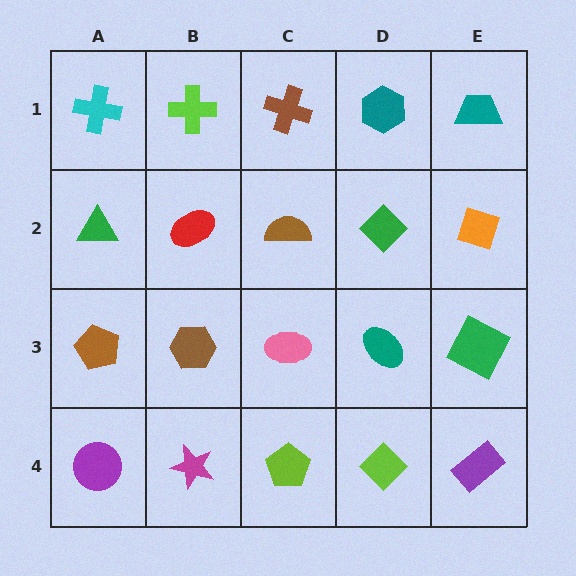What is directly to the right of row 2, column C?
A green diamond.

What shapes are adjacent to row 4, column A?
A brown pentagon (row 3, column A), a magenta star (row 4, column B).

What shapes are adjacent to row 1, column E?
An orange diamond (row 2, column E), a teal hexagon (row 1, column D).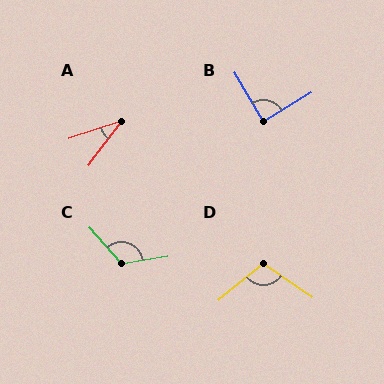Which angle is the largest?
C, at approximately 122 degrees.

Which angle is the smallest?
A, at approximately 36 degrees.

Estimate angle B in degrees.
Approximately 89 degrees.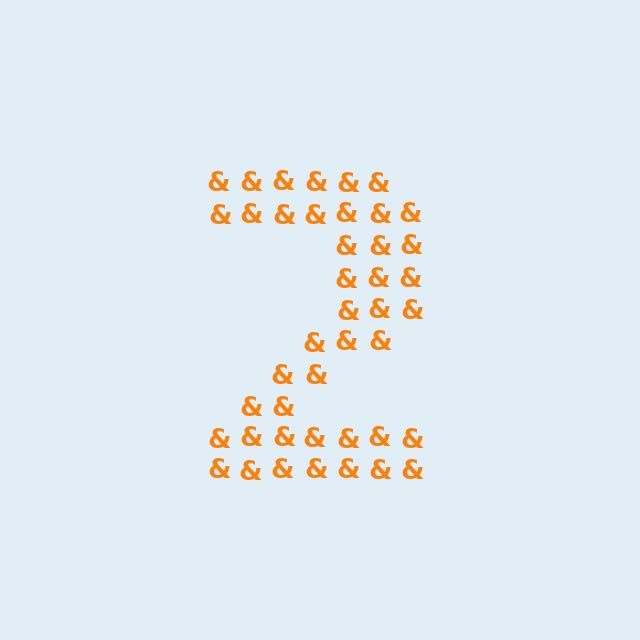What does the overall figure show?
The overall figure shows the digit 2.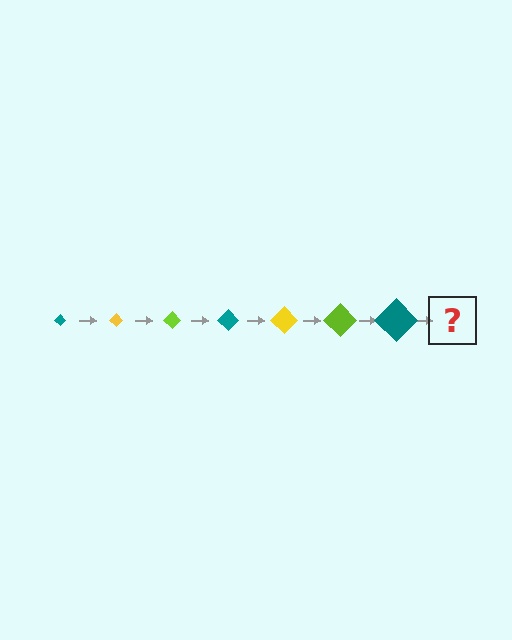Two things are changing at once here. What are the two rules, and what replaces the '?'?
The two rules are that the diamond grows larger each step and the color cycles through teal, yellow, and lime. The '?' should be a yellow diamond, larger than the previous one.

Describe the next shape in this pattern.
It should be a yellow diamond, larger than the previous one.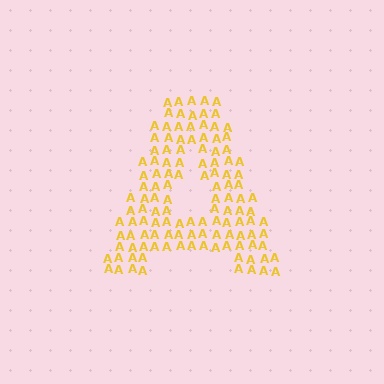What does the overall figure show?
The overall figure shows the letter A.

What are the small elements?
The small elements are letter A's.